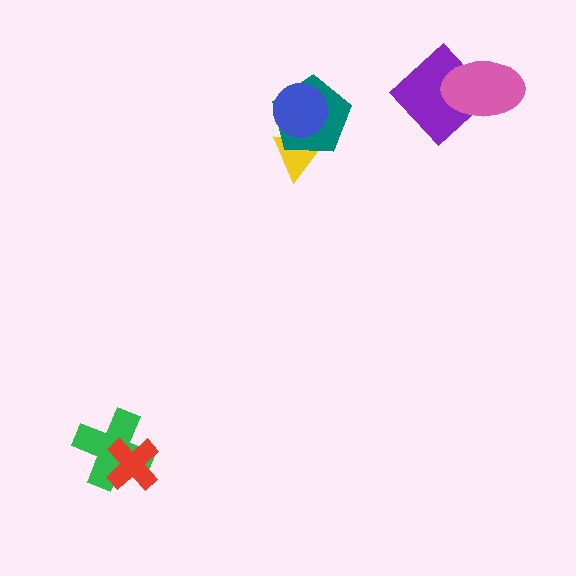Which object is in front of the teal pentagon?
The blue circle is in front of the teal pentagon.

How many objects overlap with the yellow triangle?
2 objects overlap with the yellow triangle.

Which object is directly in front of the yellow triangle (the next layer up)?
The teal pentagon is directly in front of the yellow triangle.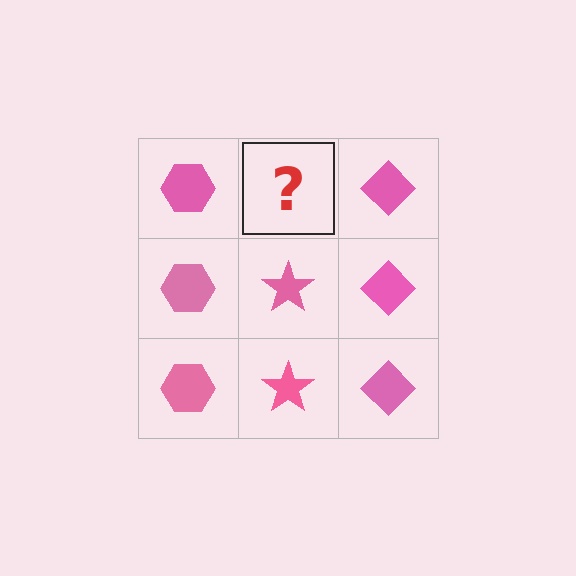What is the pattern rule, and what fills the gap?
The rule is that each column has a consistent shape. The gap should be filled with a pink star.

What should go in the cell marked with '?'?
The missing cell should contain a pink star.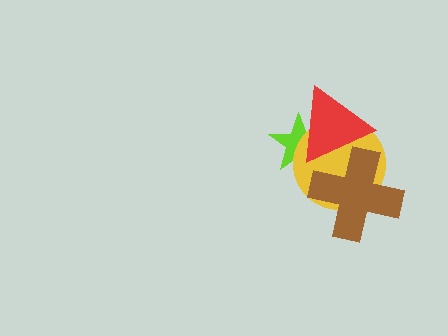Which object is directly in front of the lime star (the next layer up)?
The yellow circle is directly in front of the lime star.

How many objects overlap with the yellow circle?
3 objects overlap with the yellow circle.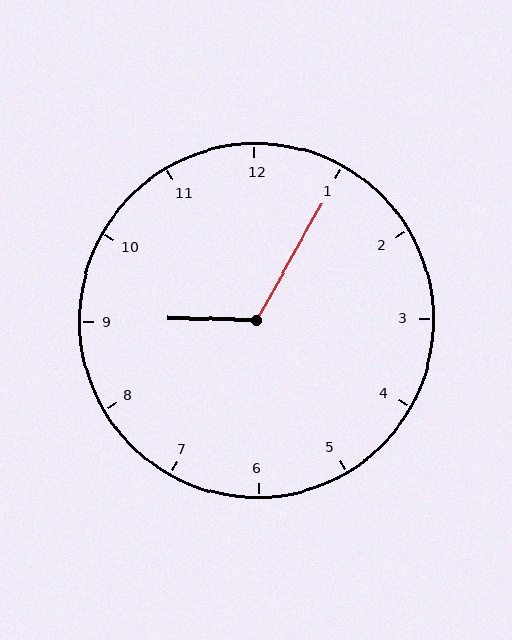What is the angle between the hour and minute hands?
Approximately 118 degrees.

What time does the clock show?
9:05.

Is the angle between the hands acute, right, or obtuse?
It is obtuse.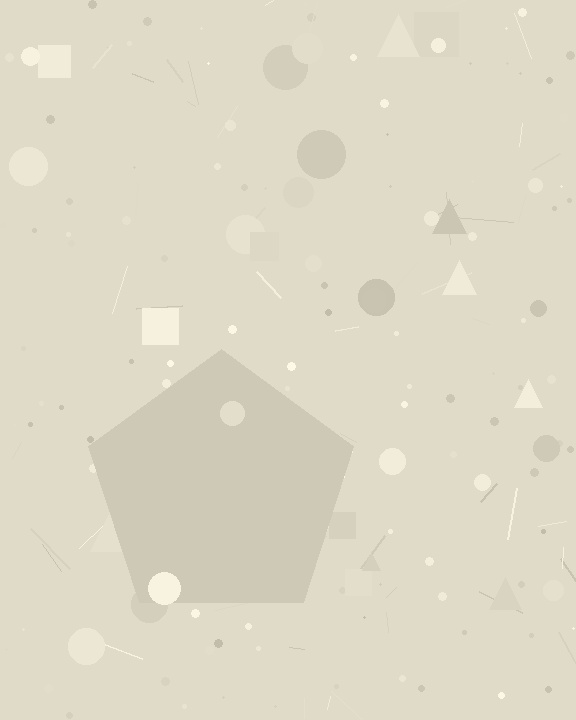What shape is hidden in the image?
A pentagon is hidden in the image.